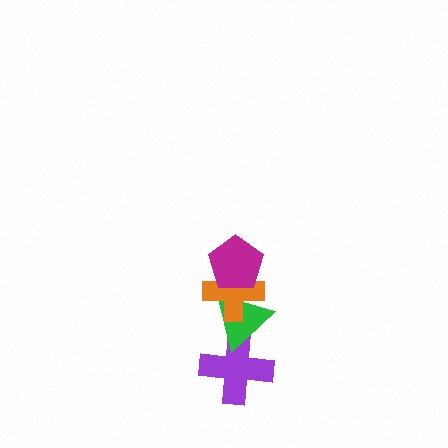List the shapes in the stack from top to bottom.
From top to bottom: the magenta pentagon, the orange cross, the green triangle, the purple cross.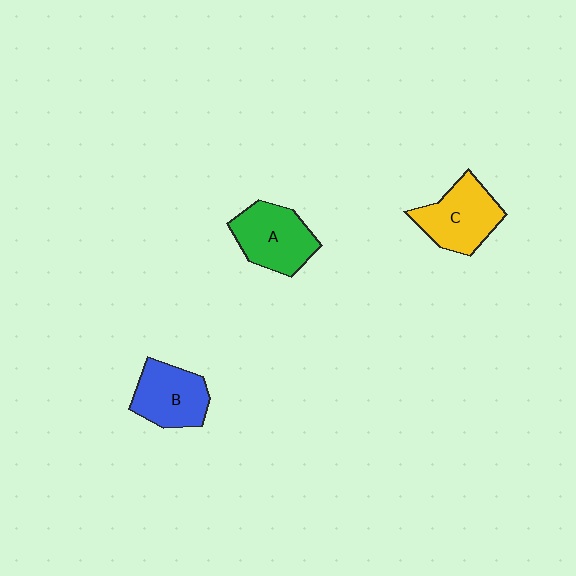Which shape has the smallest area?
Shape B (blue).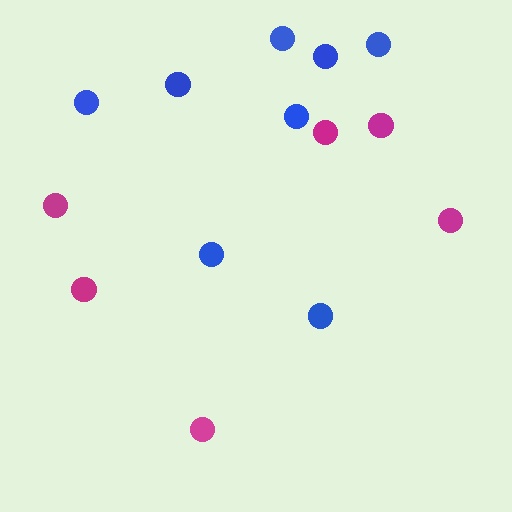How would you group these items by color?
There are 2 groups: one group of magenta circles (6) and one group of blue circles (8).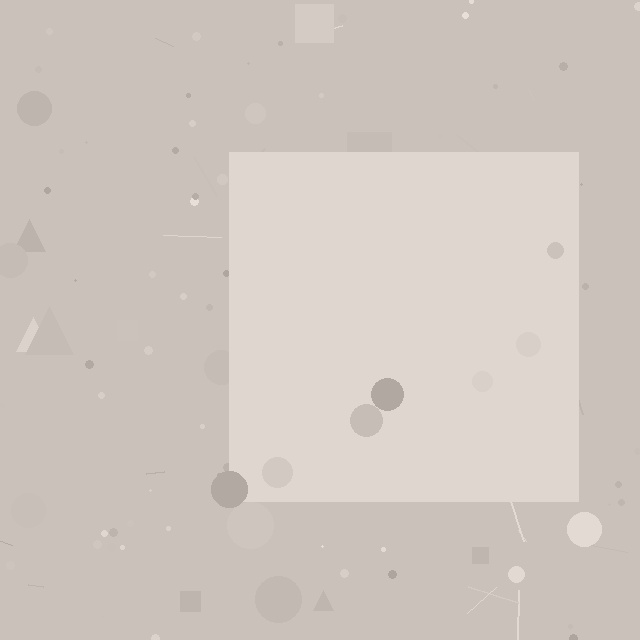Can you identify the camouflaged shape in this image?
The camouflaged shape is a square.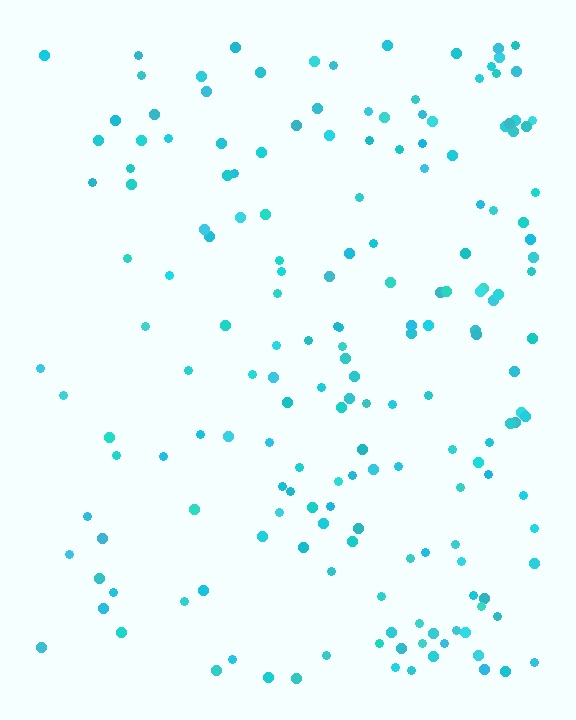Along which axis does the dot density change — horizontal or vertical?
Horizontal.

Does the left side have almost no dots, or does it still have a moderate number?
Still a moderate number, just noticeably fewer than the right.